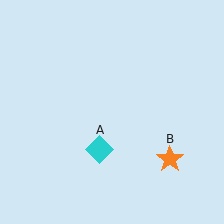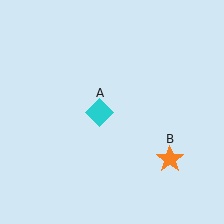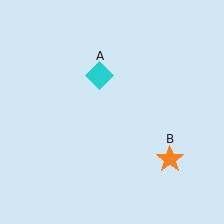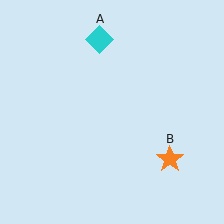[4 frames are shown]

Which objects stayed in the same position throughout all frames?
Orange star (object B) remained stationary.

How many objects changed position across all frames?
1 object changed position: cyan diamond (object A).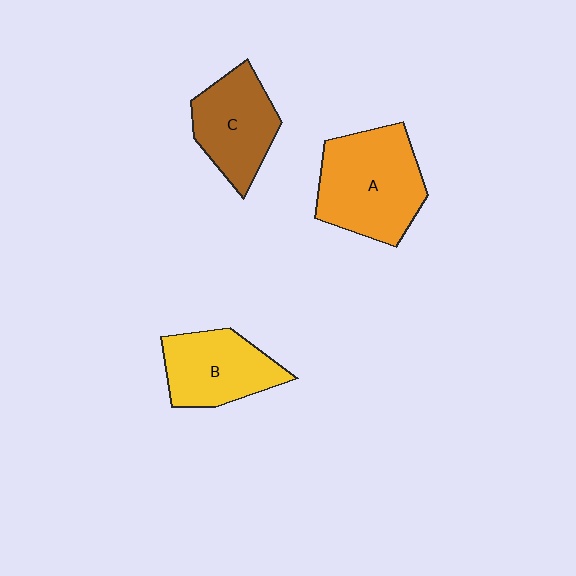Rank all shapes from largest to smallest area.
From largest to smallest: A (orange), C (brown), B (yellow).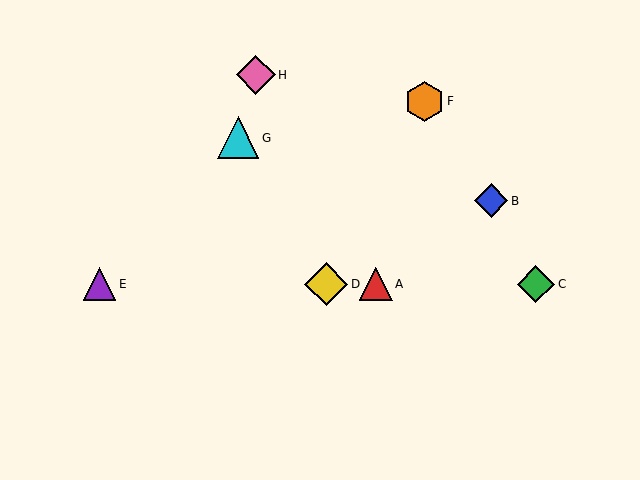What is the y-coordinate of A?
Object A is at y≈284.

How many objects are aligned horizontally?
4 objects (A, C, D, E) are aligned horizontally.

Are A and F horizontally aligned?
No, A is at y≈284 and F is at y≈101.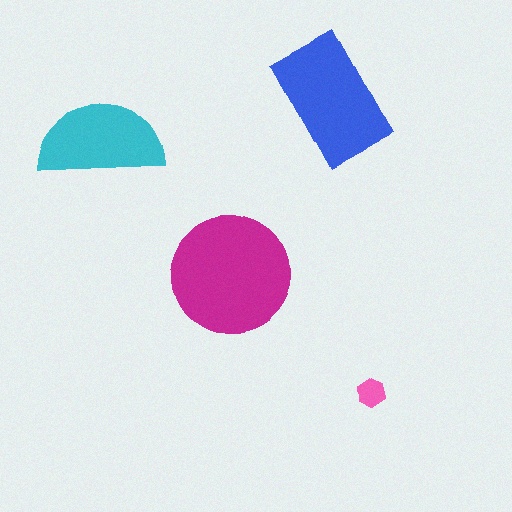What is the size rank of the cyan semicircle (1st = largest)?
3rd.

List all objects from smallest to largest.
The pink hexagon, the cyan semicircle, the blue rectangle, the magenta circle.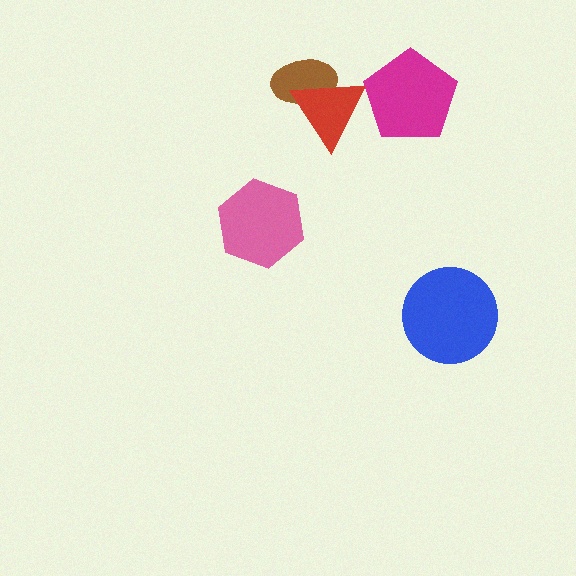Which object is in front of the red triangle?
The magenta pentagon is in front of the red triangle.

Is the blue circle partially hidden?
No, no other shape covers it.